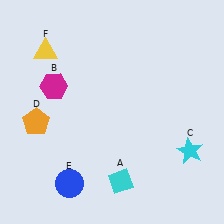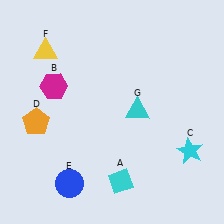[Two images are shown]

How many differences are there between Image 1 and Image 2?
There is 1 difference between the two images.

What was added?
A cyan triangle (G) was added in Image 2.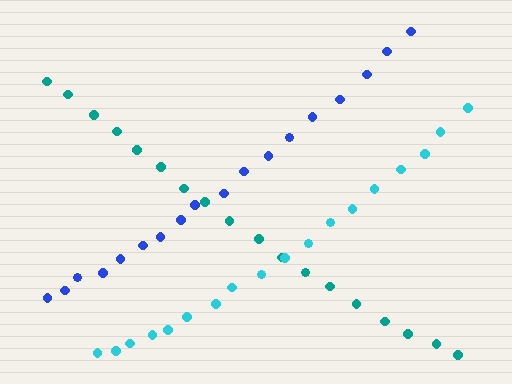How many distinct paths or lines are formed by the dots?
There are 3 distinct paths.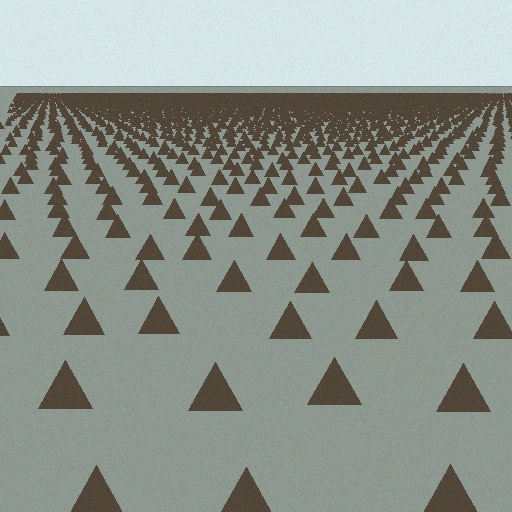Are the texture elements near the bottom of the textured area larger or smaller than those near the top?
Larger. Near the bottom, elements are closer to the viewer and appear at a bigger on-screen size.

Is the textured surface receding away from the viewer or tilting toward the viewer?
The surface is receding away from the viewer. Texture elements get smaller and denser toward the top.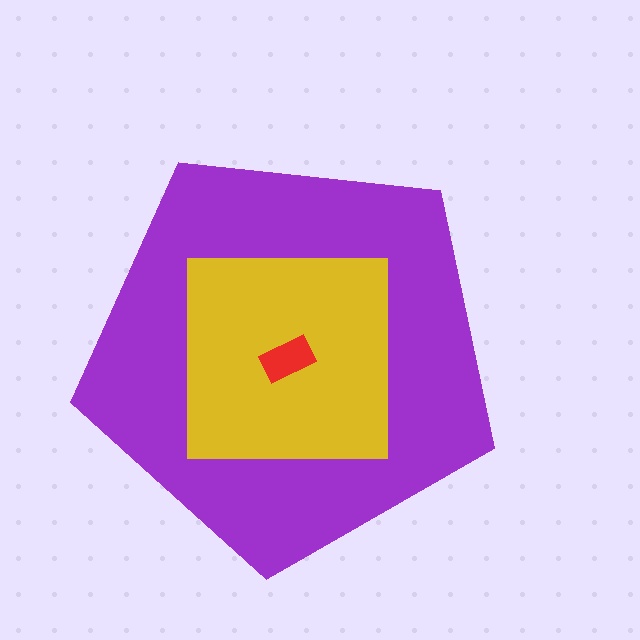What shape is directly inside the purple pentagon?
The yellow square.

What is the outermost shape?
The purple pentagon.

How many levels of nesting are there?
3.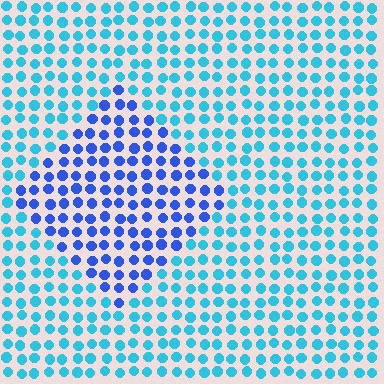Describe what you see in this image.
The image is filled with small cyan elements in a uniform arrangement. A diamond-shaped region is visible where the elements are tinted to a slightly different hue, forming a subtle color boundary.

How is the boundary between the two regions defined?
The boundary is defined purely by a slight shift in hue (about 39 degrees). Spacing, size, and orientation are identical on both sides.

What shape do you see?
I see a diamond.